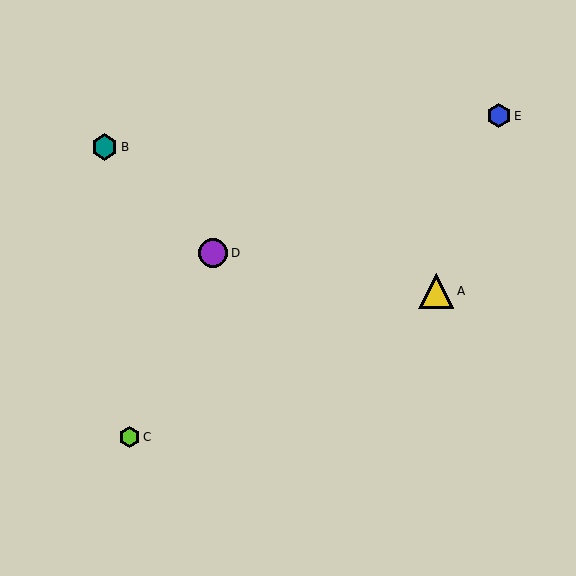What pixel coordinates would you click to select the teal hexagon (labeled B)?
Click at (105, 147) to select the teal hexagon B.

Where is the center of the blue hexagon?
The center of the blue hexagon is at (499, 116).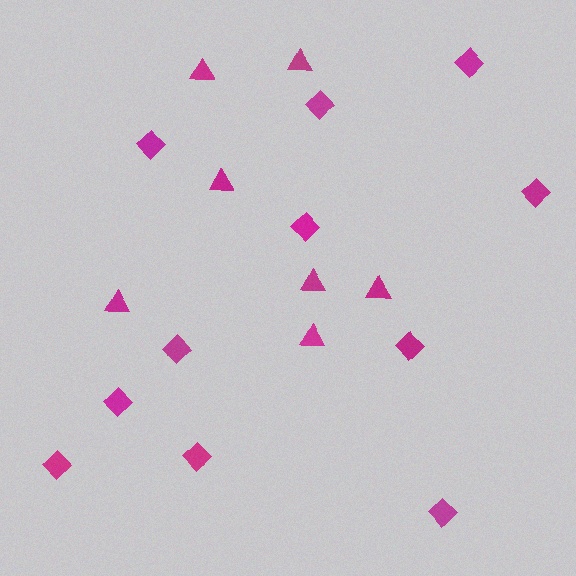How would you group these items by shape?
There are 2 groups: one group of triangles (7) and one group of diamonds (11).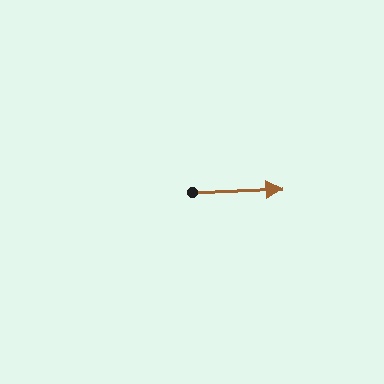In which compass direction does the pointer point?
East.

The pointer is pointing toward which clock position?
Roughly 3 o'clock.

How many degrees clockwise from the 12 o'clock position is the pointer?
Approximately 88 degrees.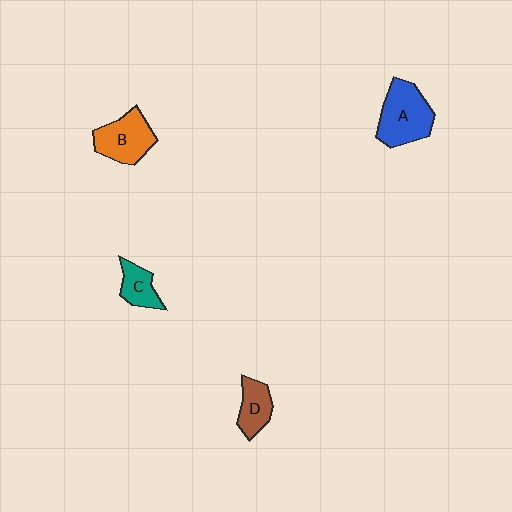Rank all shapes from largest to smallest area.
From largest to smallest: A (blue), B (orange), D (brown), C (teal).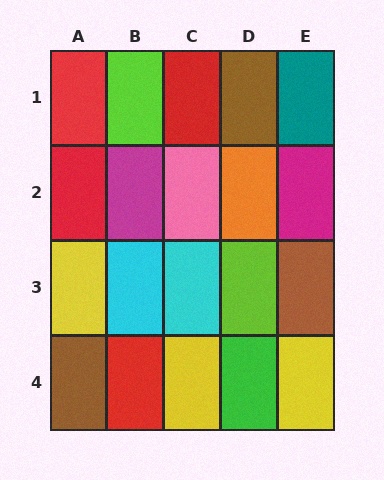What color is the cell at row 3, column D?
Lime.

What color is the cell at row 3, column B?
Cyan.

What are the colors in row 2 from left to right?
Red, magenta, pink, orange, magenta.